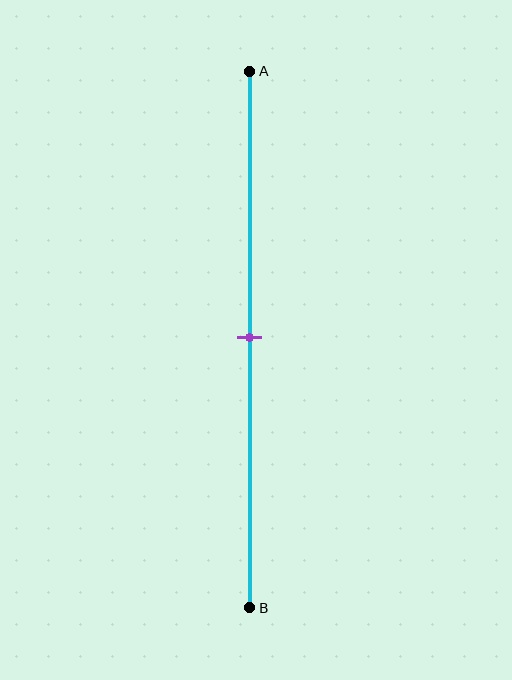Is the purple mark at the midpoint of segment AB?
Yes, the mark is approximately at the midpoint.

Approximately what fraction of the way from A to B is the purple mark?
The purple mark is approximately 50% of the way from A to B.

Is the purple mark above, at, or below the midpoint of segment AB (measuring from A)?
The purple mark is approximately at the midpoint of segment AB.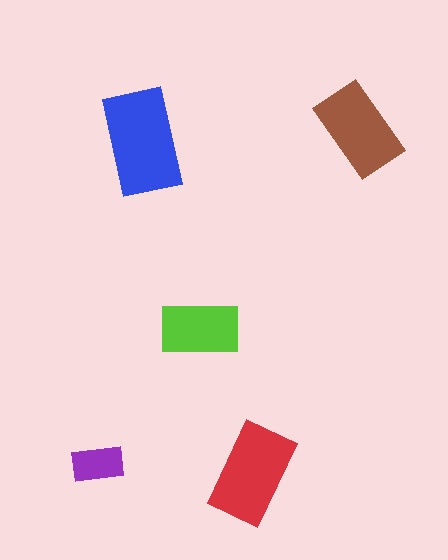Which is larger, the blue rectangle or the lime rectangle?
The blue one.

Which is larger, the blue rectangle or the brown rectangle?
The blue one.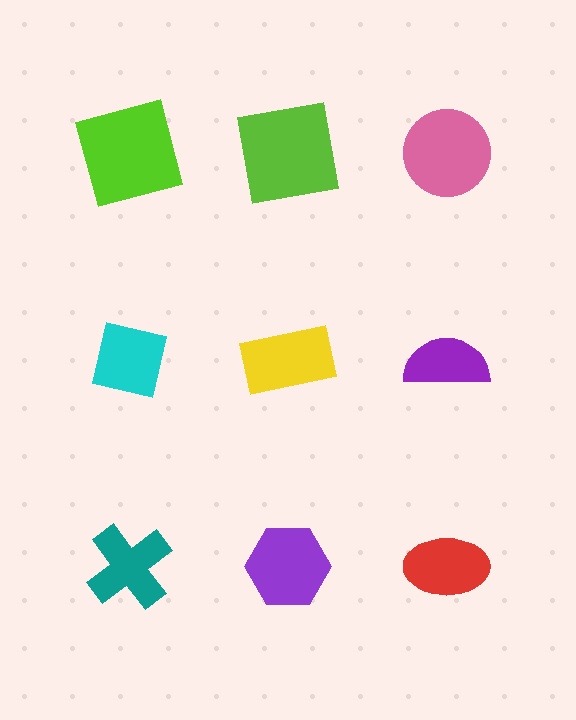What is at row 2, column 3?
A purple semicircle.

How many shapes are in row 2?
3 shapes.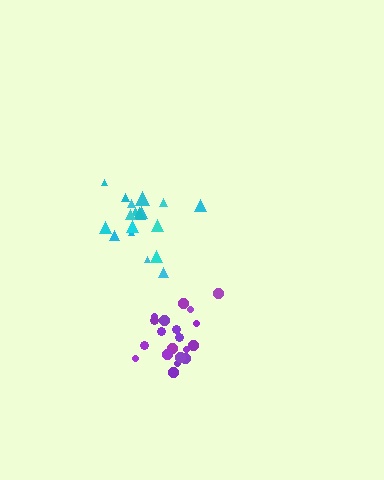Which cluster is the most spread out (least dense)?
Purple.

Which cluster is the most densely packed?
Cyan.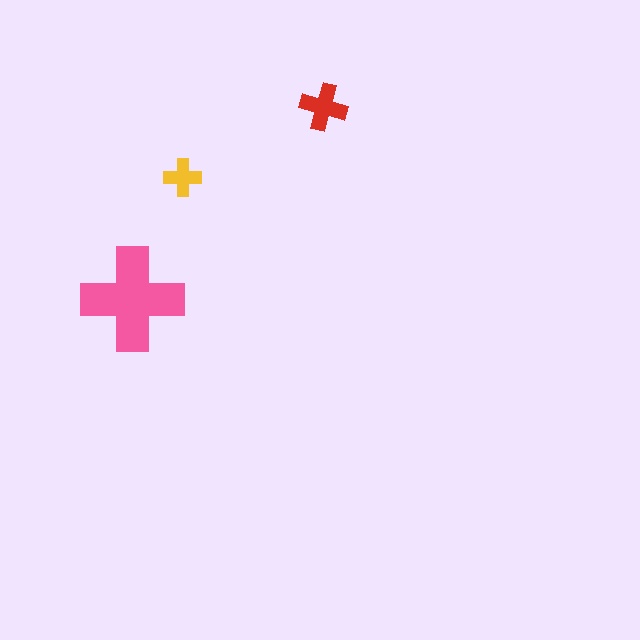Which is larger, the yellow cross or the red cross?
The red one.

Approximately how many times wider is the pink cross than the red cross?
About 2 times wider.